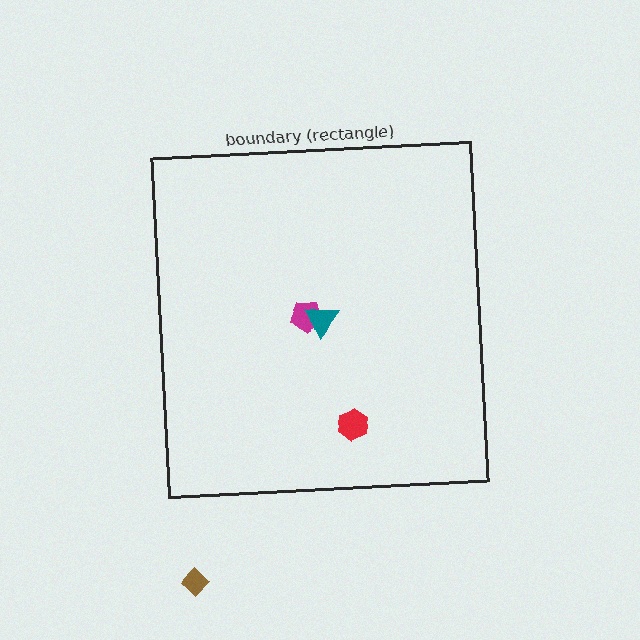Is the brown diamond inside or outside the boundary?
Outside.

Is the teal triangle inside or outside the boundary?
Inside.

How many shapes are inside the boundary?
3 inside, 1 outside.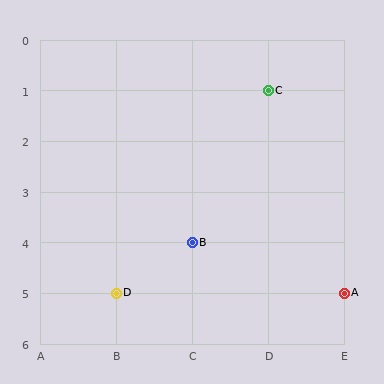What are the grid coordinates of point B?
Point B is at grid coordinates (C, 4).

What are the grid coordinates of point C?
Point C is at grid coordinates (D, 1).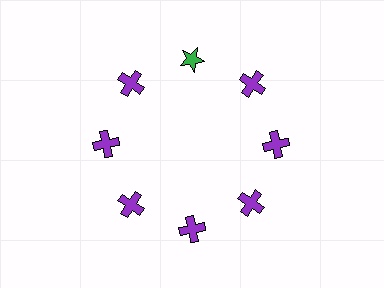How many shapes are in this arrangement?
There are 8 shapes arranged in a ring pattern.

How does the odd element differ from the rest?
It differs in both color (green instead of purple) and shape (star instead of cross).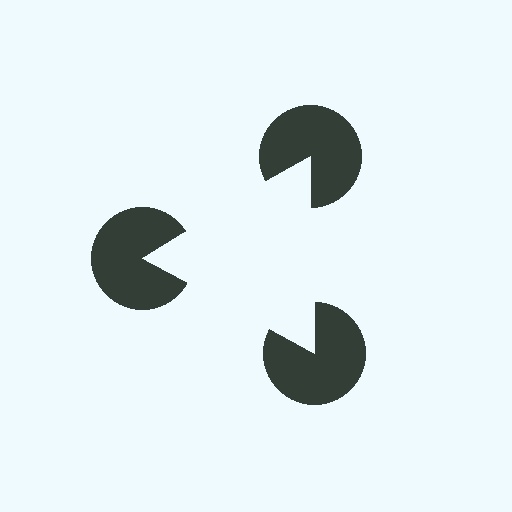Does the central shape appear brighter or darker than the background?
It typically appears slightly brighter than the background, even though no actual brightness change is drawn.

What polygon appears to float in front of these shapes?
An illusory triangle — its edges are inferred from the aligned wedge cuts in the pac-man discs, not physically drawn.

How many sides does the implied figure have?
3 sides.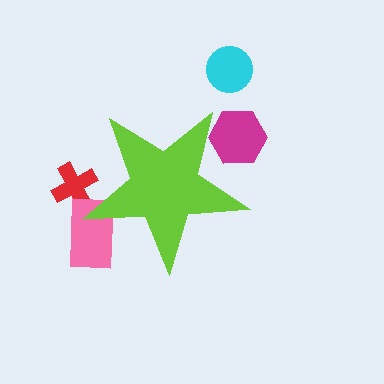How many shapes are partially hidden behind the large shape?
3 shapes are partially hidden.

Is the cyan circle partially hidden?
No, the cyan circle is fully visible.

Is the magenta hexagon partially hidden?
Yes, the magenta hexagon is partially hidden behind the lime star.